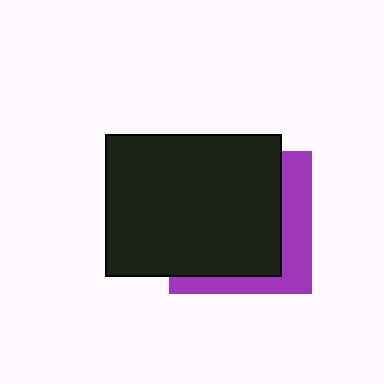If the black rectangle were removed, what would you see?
You would see the complete purple square.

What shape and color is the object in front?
The object in front is a black rectangle.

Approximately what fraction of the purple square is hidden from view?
Roughly 70% of the purple square is hidden behind the black rectangle.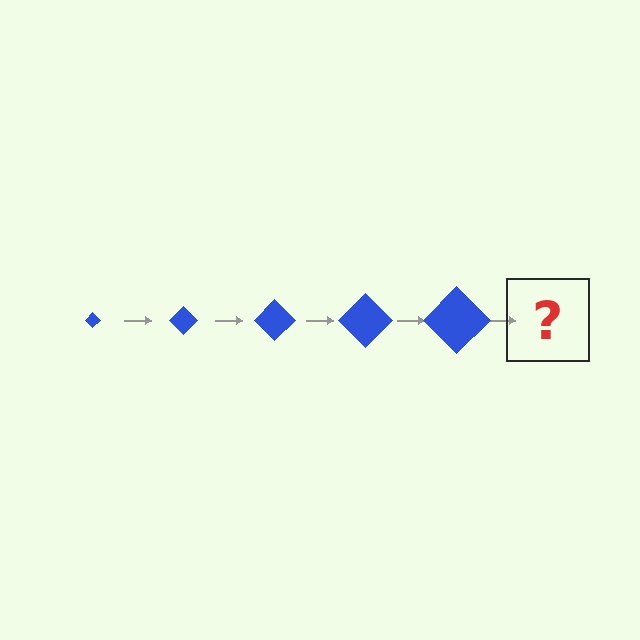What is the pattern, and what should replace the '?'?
The pattern is that the diamond gets progressively larger each step. The '?' should be a blue diamond, larger than the previous one.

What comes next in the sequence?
The next element should be a blue diamond, larger than the previous one.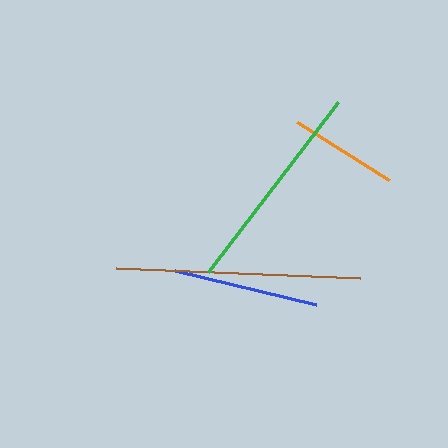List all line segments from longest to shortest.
From longest to shortest: brown, green, blue, orange.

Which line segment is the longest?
The brown line is the longest at approximately 244 pixels.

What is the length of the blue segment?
The blue segment is approximately 145 pixels long.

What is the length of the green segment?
The green segment is approximately 214 pixels long.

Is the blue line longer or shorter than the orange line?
The blue line is longer than the orange line.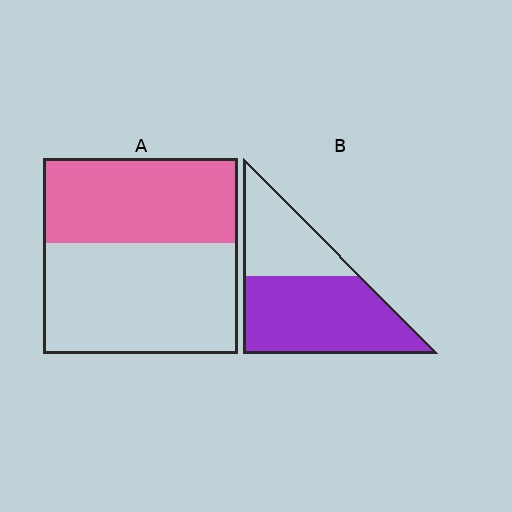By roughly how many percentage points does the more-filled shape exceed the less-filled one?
By roughly 20 percentage points (B over A).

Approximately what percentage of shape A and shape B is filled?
A is approximately 45% and B is approximately 65%.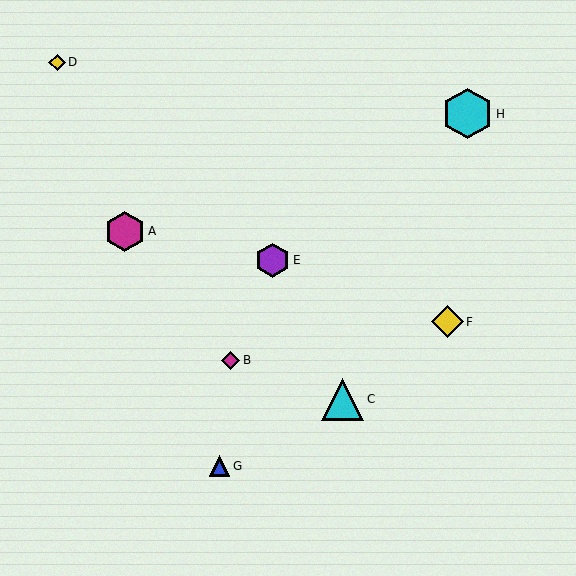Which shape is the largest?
The cyan hexagon (labeled H) is the largest.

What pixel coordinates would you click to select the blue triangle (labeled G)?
Click at (219, 466) to select the blue triangle G.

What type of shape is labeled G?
Shape G is a blue triangle.